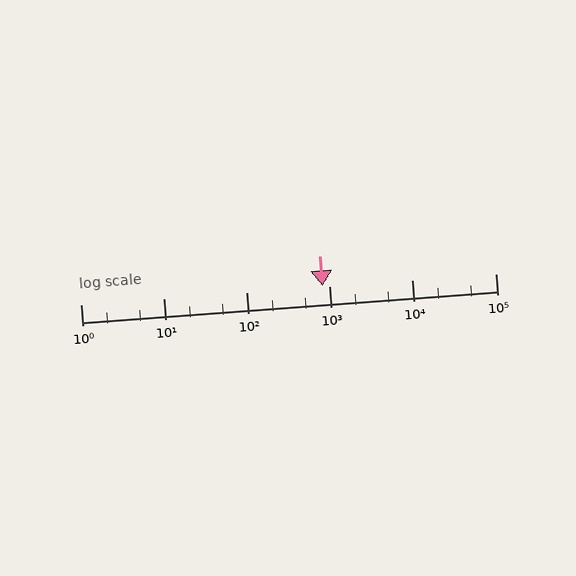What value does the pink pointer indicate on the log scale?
The pointer indicates approximately 820.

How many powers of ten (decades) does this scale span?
The scale spans 5 decades, from 1 to 100000.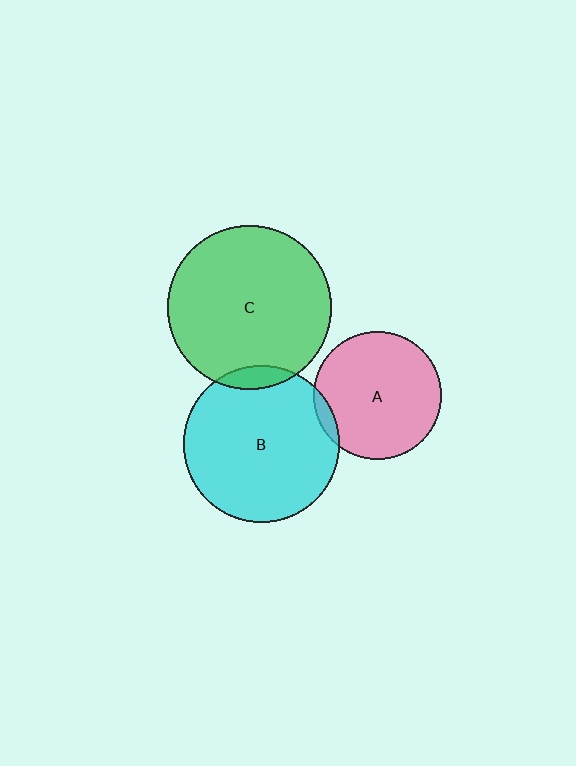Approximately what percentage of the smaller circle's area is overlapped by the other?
Approximately 5%.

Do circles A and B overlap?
Yes.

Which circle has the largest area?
Circle C (green).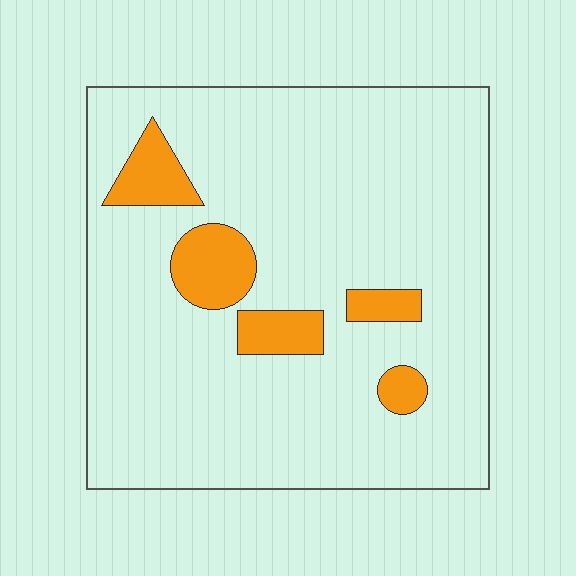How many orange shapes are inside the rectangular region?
5.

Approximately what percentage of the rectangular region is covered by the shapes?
Approximately 10%.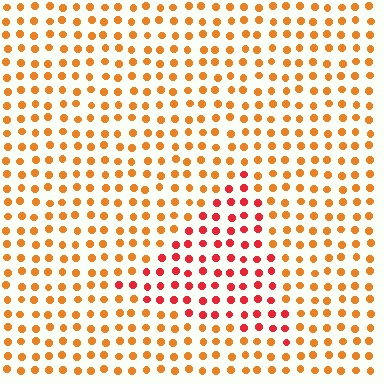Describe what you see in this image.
The image is filled with small orange elements in a uniform arrangement. A triangle-shaped region is visible where the elements are tinted to a slightly different hue, forming a subtle color boundary.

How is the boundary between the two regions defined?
The boundary is defined purely by a slight shift in hue (about 34 degrees). Spacing, size, and orientation are identical on both sides.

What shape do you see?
I see a triangle.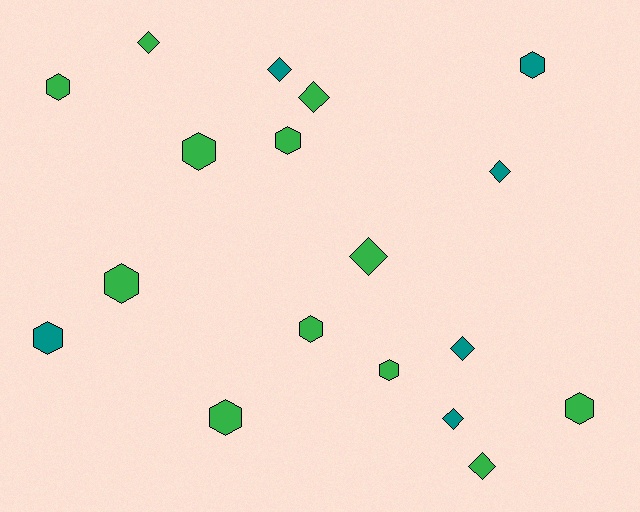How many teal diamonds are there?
There are 4 teal diamonds.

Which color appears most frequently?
Green, with 12 objects.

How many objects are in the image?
There are 18 objects.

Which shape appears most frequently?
Hexagon, with 10 objects.